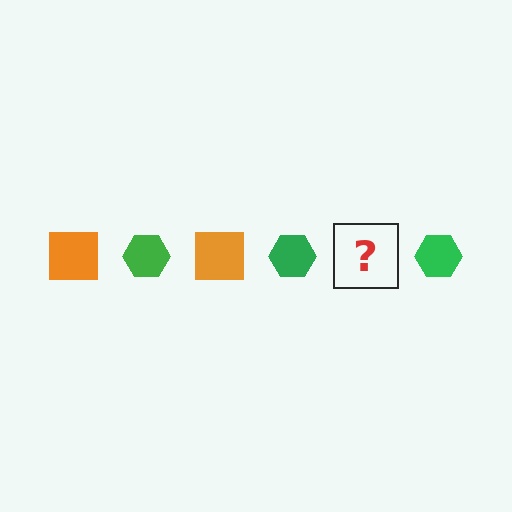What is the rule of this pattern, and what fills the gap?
The rule is that the pattern alternates between orange square and green hexagon. The gap should be filled with an orange square.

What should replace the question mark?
The question mark should be replaced with an orange square.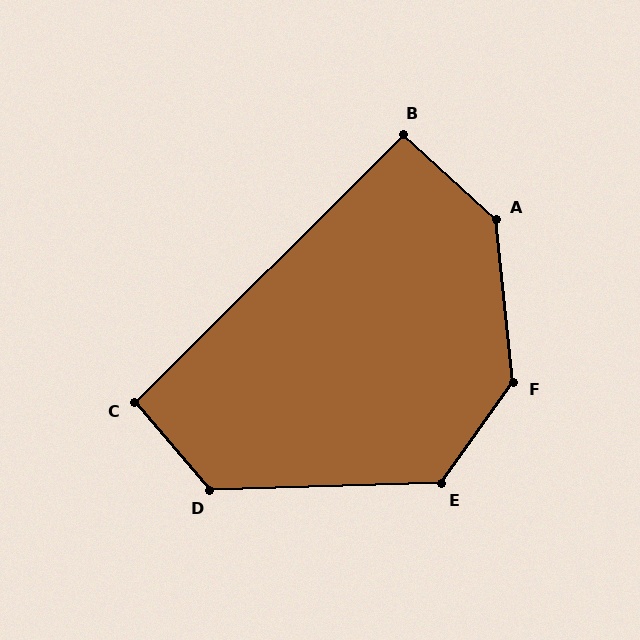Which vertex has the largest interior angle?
F, at approximately 139 degrees.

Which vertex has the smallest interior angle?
B, at approximately 93 degrees.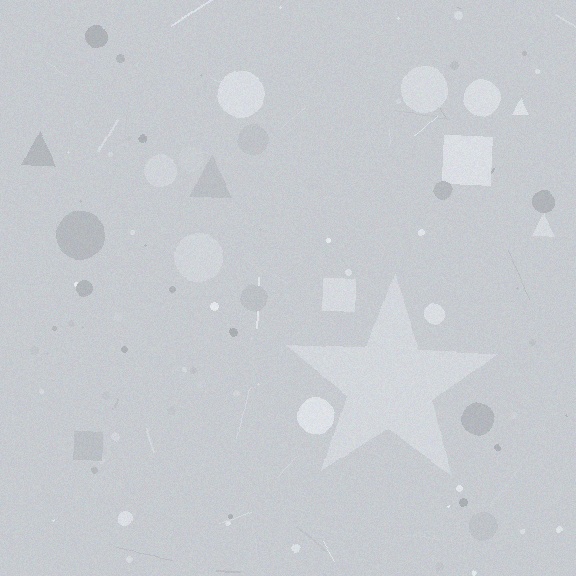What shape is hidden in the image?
A star is hidden in the image.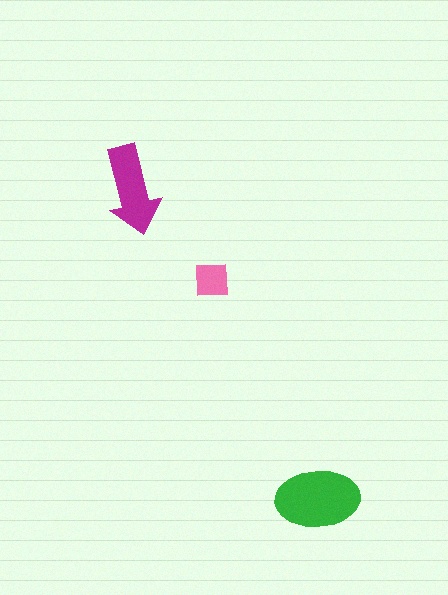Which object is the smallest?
The pink square.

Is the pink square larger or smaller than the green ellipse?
Smaller.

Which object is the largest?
The green ellipse.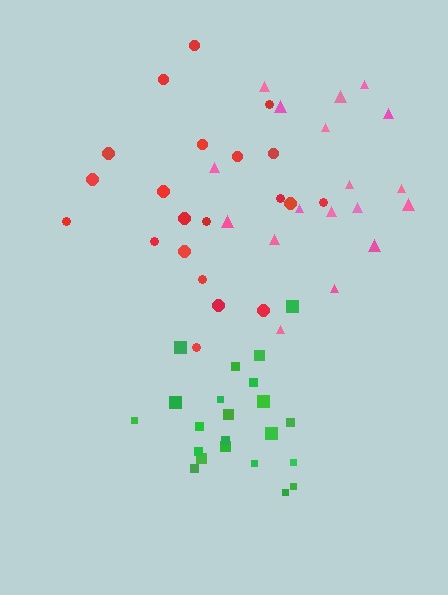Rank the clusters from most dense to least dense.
green, red, pink.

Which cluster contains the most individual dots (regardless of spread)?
Green (22).